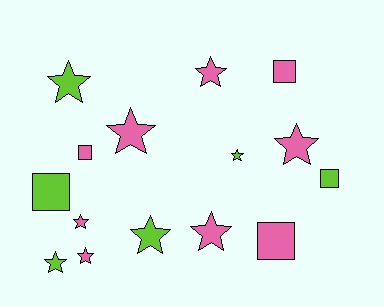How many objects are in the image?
There are 15 objects.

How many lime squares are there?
There are 2 lime squares.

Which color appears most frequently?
Pink, with 9 objects.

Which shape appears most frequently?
Star, with 10 objects.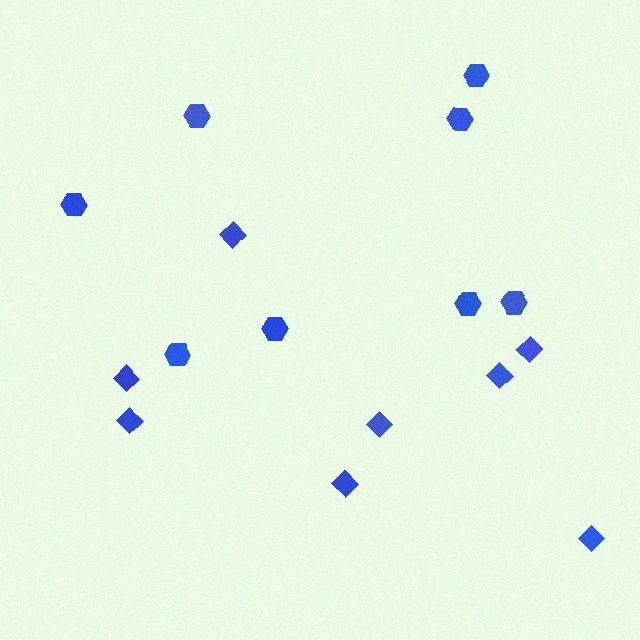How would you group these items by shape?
There are 2 groups: one group of hexagons (8) and one group of diamonds (8).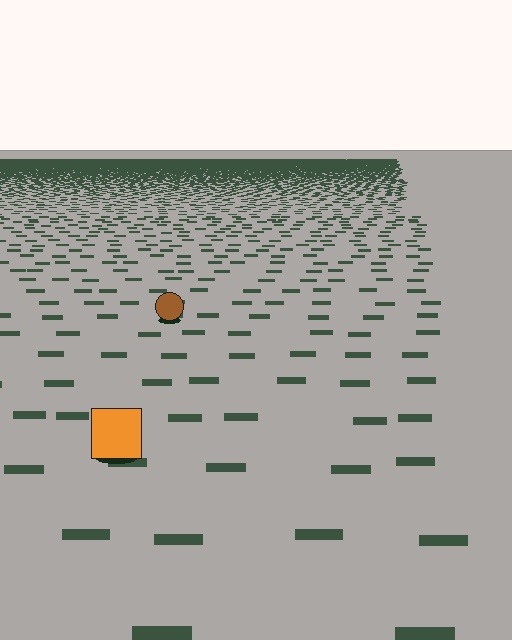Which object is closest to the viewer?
The orange square is closest. The texture marks near it are larger and more spread out.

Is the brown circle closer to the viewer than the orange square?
No. The orange square is closer — you can tell from the texture gradient: the ground texture is coarser near it.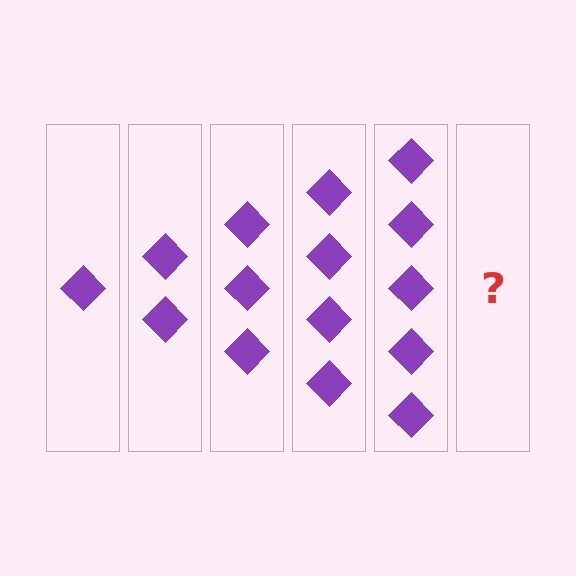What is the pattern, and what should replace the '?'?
The pattern is that each step adds one more diamond. The '?' should be 6 diamonds.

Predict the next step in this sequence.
The next step is 6 diamonds.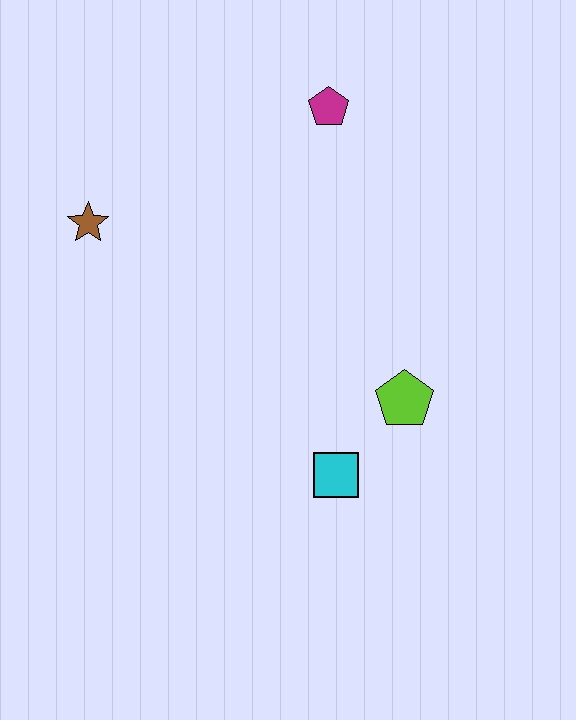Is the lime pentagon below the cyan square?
No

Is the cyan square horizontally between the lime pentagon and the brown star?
Yes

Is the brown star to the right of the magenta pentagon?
No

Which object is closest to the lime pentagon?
The cyan square is closest to the lime pentagon.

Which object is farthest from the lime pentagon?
The brown star is farthest from the lime pentagon.